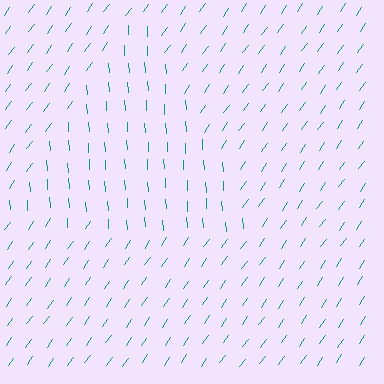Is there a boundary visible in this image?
Yes, there is a texture boundary formed by a change in line orientation.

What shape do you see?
I see a triangle.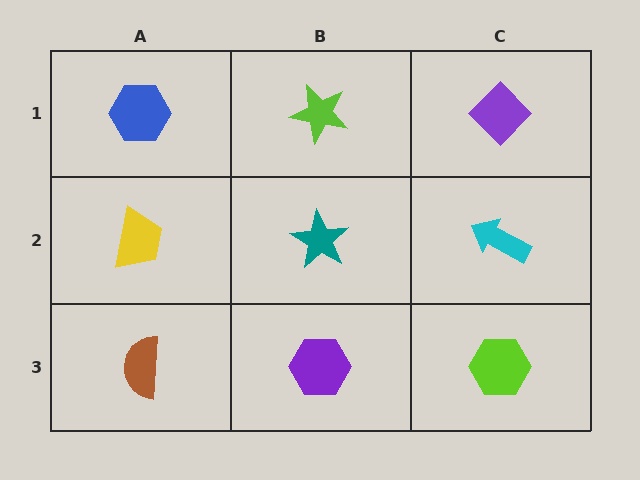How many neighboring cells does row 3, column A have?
2.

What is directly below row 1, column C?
A cyan arrow.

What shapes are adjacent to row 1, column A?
A yellow trapezoid (row 2, column A), a lime star (row 1, column B).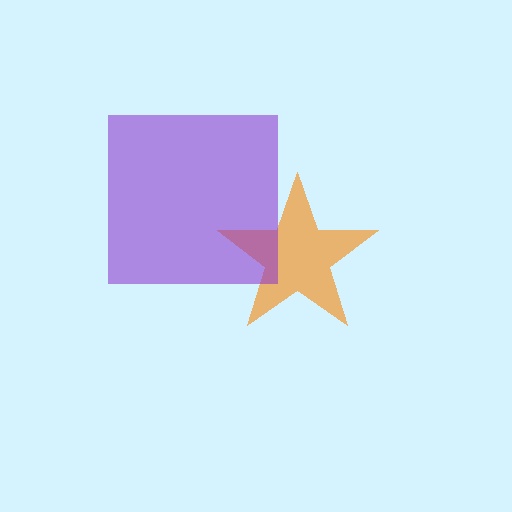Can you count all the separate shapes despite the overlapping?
Yes, there are 2 separate shapes.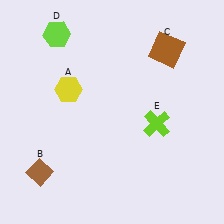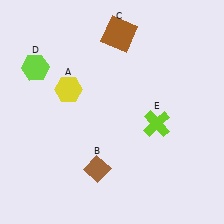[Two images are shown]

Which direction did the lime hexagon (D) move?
The lime hexagon (D) moved down.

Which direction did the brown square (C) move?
The brown square (C) moved left.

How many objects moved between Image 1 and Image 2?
3 objects moved between the two images.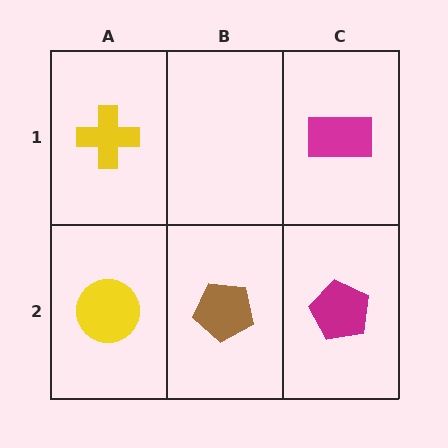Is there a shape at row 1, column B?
No, that cell is empty.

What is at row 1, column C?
A magenta rectangle.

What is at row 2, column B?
A brown pentagon.